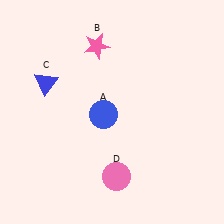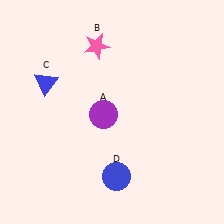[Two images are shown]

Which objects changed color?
A changed from blue to purple. D changed from pink to blue.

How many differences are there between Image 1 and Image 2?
There are 2 differences between the two images.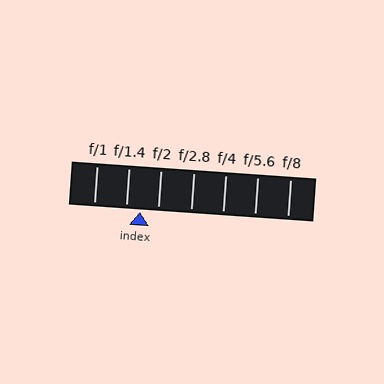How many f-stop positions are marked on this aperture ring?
There are 7 f-stop positions marked.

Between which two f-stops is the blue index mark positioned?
The index mark is between f/1.4 and f/2.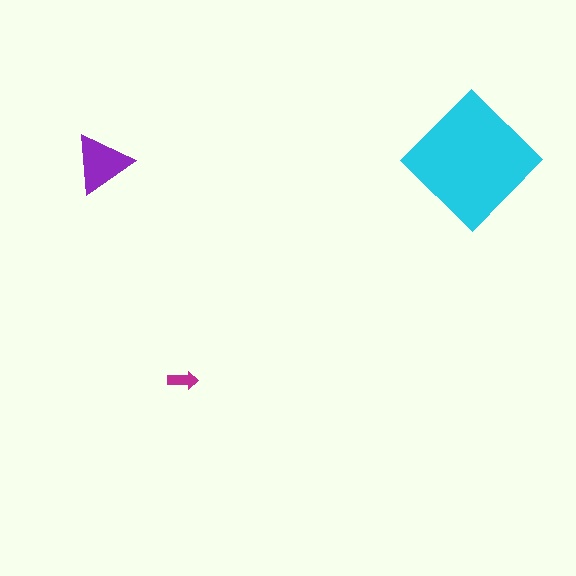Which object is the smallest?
The magenta arrow.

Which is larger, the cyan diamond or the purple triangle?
The cyan diamond.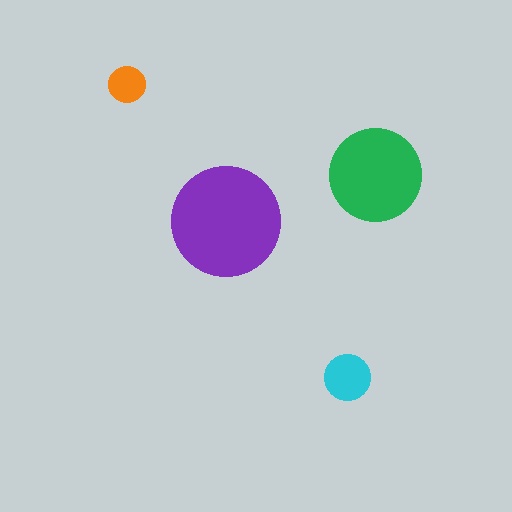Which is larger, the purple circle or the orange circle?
The purple one.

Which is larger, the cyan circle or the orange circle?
The cyan one.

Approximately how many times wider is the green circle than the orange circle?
About 2.5 times wider.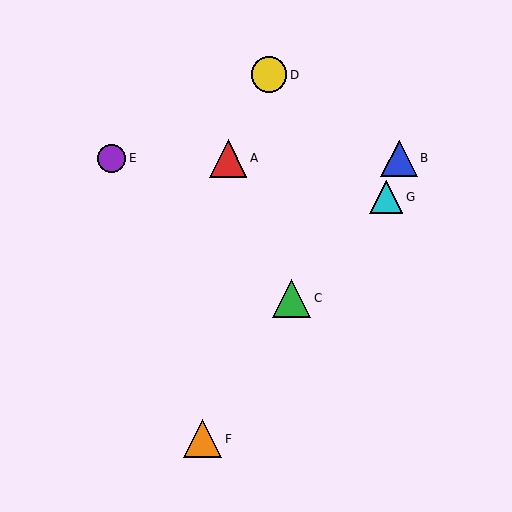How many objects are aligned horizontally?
3 objects (A, B, E) are aligned horizontally.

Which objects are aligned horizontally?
Objects A, B, E are aligned horizontally.